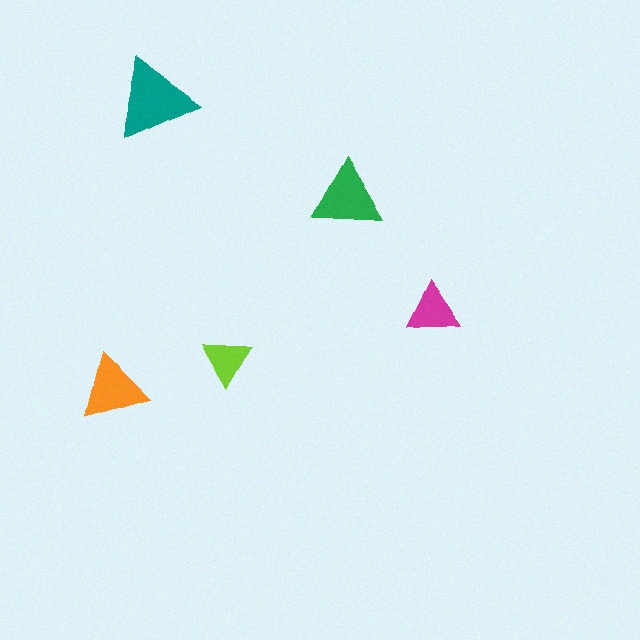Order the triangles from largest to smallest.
the teal one, the green one, the orange one, the magenta one, the lime one.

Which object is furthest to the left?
The orange triangle is leftmost.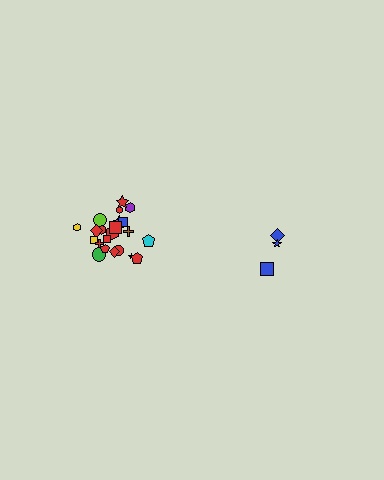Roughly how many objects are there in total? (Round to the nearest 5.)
Roughly 25 objects in total.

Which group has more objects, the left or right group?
The left group.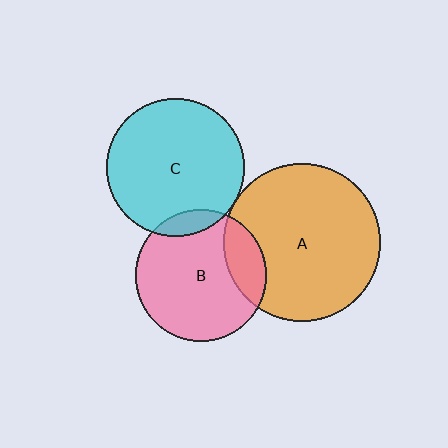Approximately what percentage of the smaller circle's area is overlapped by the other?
Approximately 10%.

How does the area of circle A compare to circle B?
Approximately 1.4 times.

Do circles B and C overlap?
Yes.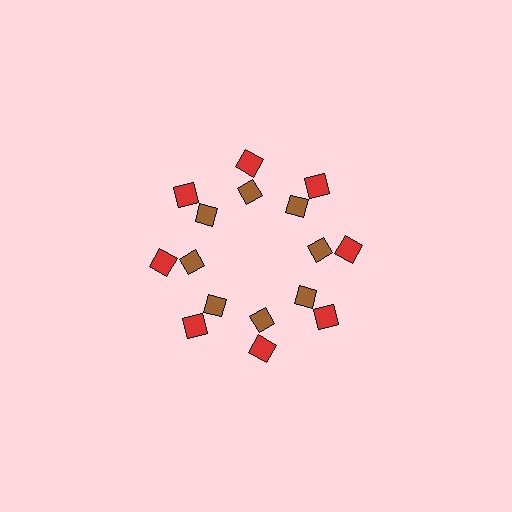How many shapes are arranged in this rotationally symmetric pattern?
There are 16 shapes, arranged in 8 groups of 2.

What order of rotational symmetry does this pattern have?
This pattern has 8-fold rotational symmetry.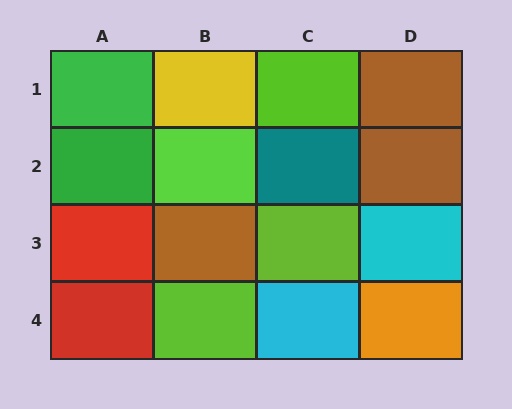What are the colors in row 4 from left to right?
Red, lime, cyan, orange.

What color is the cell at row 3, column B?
Brown.